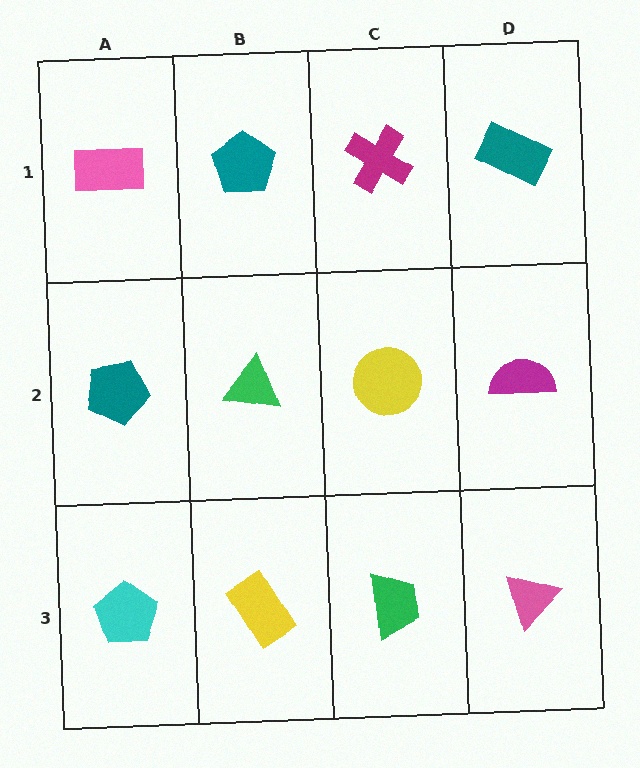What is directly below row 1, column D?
A magenta semicircle.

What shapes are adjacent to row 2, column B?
A teal pentagon (row 1, column B), a yellow rectangle (row 3, column B), a teal pentagon (row 2, column A), a yellow circle (row 2, column C).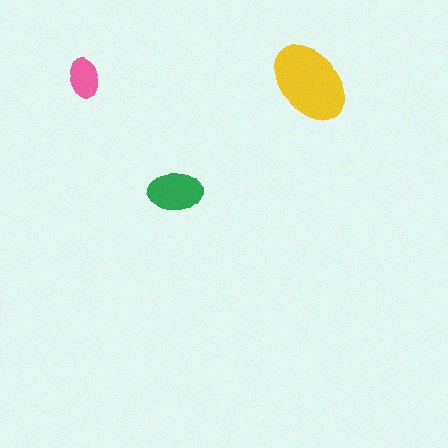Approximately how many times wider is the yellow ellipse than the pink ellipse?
About 2 times wider.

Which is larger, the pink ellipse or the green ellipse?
The green one.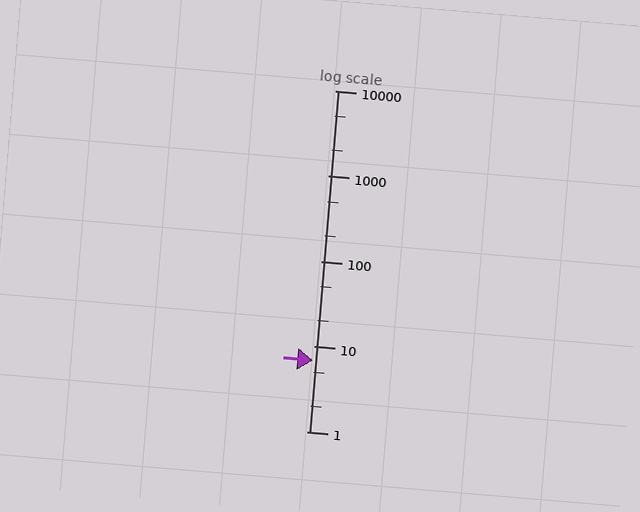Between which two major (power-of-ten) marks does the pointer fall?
The pointer is between 1 and 10.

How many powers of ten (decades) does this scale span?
The scale spans 4 decades, from 1 to 10000.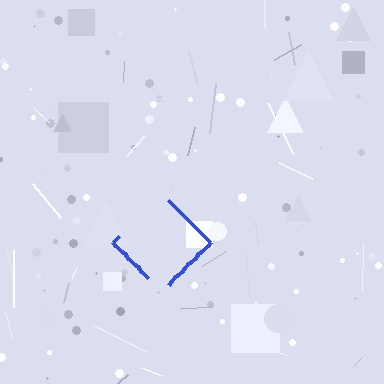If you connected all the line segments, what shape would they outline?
They would outline a diamond.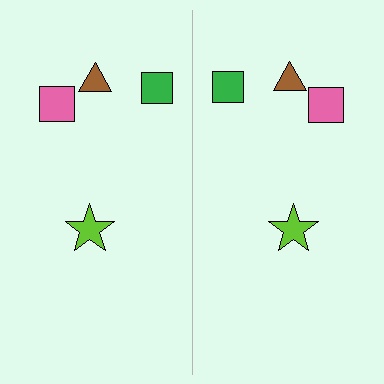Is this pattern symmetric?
Yes, this pattern has bilateral (reflection) symmetry.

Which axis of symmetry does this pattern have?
The pattern has a vertical axis of symmetry running through the center of the image.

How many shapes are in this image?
There are 8 shapes in this image.